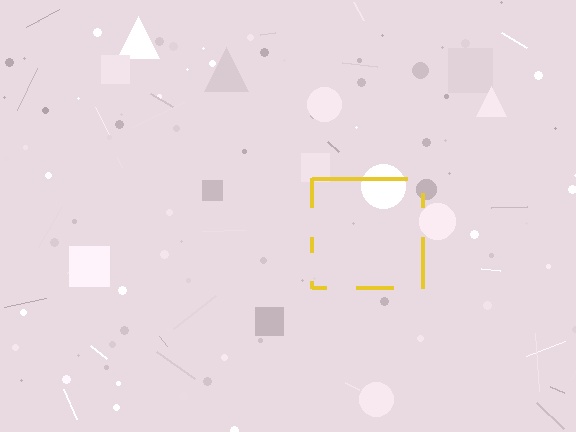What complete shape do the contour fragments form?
The contour fragments form a square.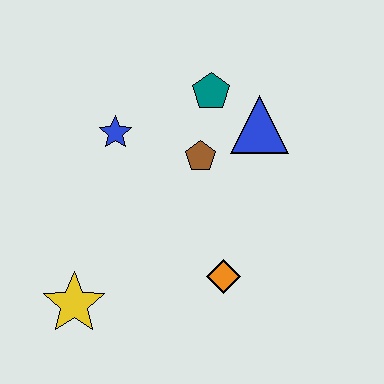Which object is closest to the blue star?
The brown pentagon is closest to the blue star.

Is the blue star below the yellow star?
No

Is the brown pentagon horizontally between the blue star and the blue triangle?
Yes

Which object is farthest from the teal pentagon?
The yellow star is farthest from the teal pentagon.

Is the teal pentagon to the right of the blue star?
Yes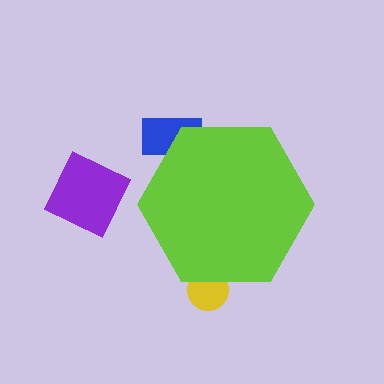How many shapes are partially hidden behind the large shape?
2 shapes are partially hidden.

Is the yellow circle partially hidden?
Yes, the yellow circle is partially hidden behind the lime hexagon.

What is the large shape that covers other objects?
A lime hexagon.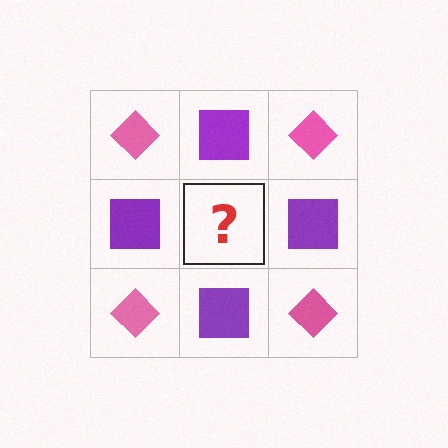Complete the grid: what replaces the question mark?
The question mark should be replaced with a pink diamond.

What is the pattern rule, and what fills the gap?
The rule is that it alternates pink diamond and purple square in a checkerboard pattern. The gap should be filled with a pink diamond.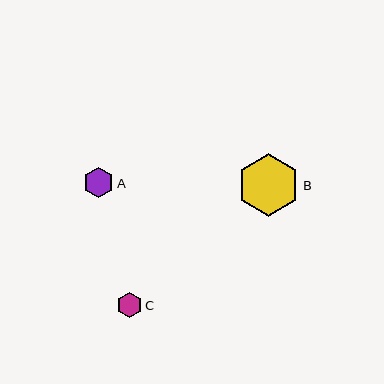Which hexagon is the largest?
Hexagon B is the largest with a size of approximately 63 pixels.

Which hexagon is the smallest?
Hexagon C is the smallest with a size of approximately 26 pixels.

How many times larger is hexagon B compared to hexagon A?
Hexagon B is approximately 2.1 times the size of hexagon A.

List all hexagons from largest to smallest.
From largest to smallest: B, A, C.